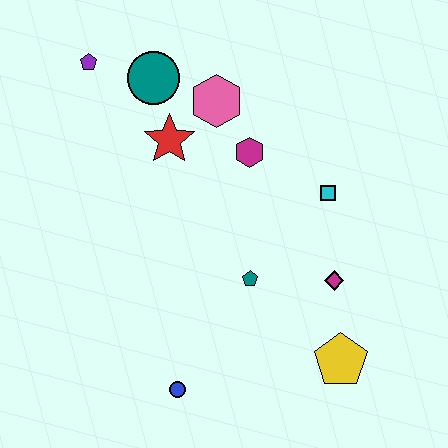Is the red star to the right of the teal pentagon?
No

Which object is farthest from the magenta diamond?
The purple pentagon is farthest from the magenta diamond.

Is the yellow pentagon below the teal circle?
Yes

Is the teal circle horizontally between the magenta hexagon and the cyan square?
No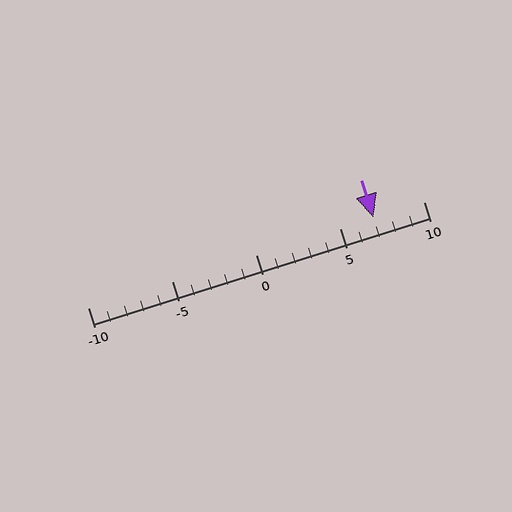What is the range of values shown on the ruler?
The ruler shows values from -10 to 10.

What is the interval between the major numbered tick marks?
The major tick marks are spaced 5 units apart.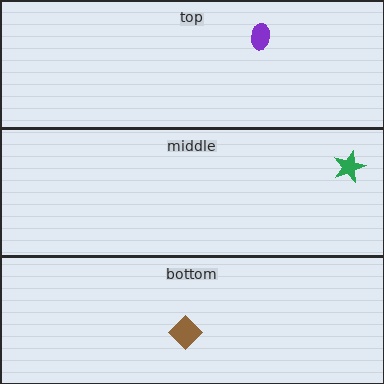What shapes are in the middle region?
The green star.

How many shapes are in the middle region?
1.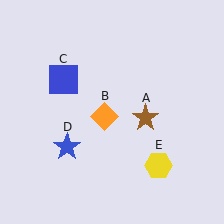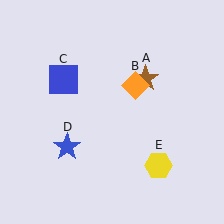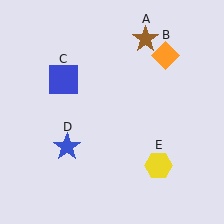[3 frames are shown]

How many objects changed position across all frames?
2 objects changed position: brown star (object A), orange diamond (object B).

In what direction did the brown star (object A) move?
The brown star (object A) moved up.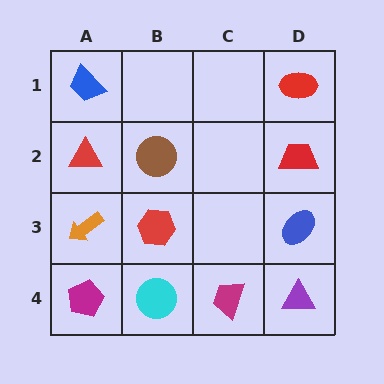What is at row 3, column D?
A blue ellipse.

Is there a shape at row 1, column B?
No, that cell is empty.